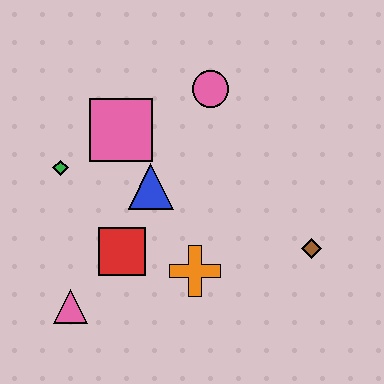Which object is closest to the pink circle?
The pink square is closest to the pink circle.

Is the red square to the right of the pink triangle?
Yes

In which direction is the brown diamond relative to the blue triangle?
The brown diamond is to the right of the blue triangle.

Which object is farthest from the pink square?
The brown diamond is farthest from the pink square.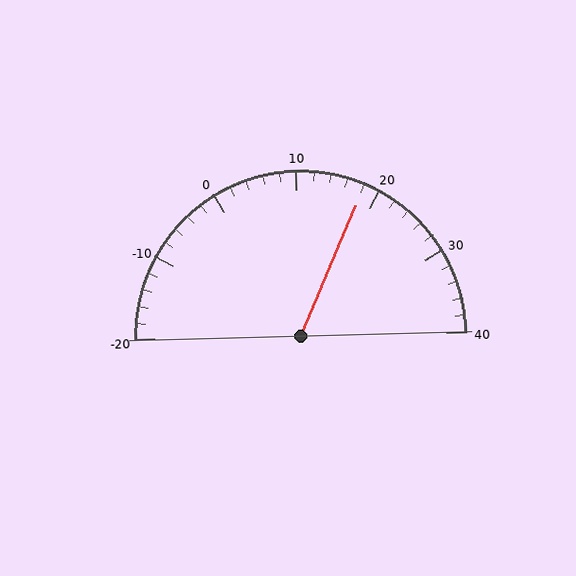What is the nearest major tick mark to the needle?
The nearest major tick mark is 20.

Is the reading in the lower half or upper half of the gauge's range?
The reading is in the upper half of the range (-20 to 40).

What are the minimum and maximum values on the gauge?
The gauge ranges from -20 to 40.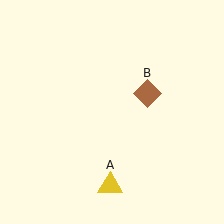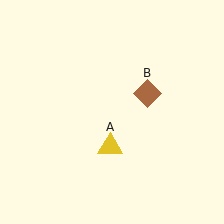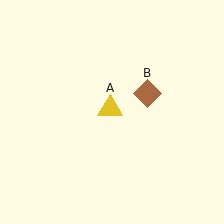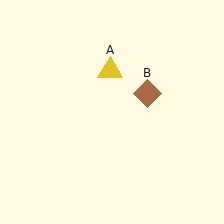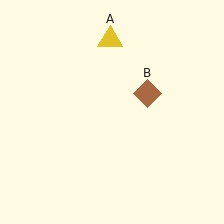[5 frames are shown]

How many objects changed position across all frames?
1 object changed position: yellow triangle (object A).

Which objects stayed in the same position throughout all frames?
Brown diamond (object B) remained stationary.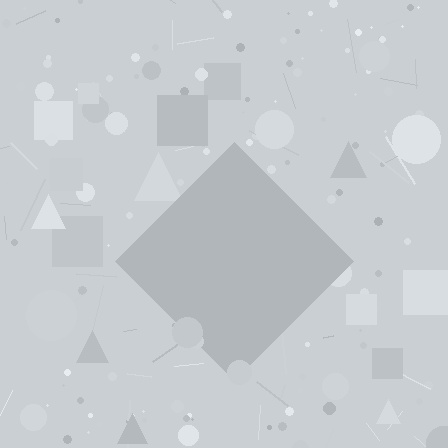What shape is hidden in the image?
A diamond is hidden in the image.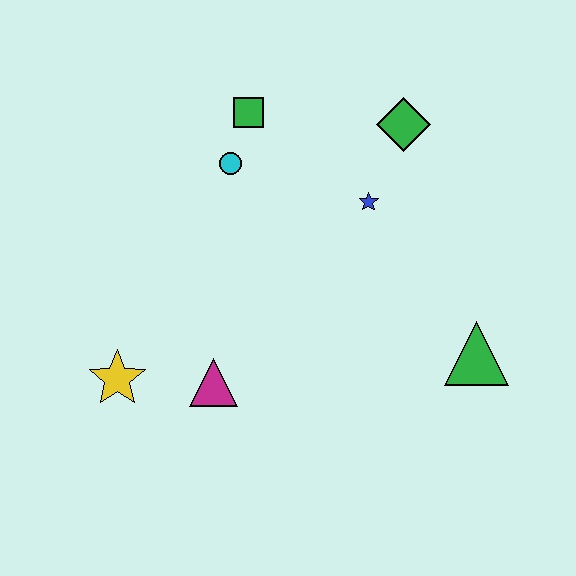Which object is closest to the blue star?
The green diamond is closest to the blue star.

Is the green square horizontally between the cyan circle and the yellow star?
No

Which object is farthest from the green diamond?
The yellow star is farthest from the green diamond.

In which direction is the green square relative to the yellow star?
The green square is above the yellow star.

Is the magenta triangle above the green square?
No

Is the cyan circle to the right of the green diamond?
No